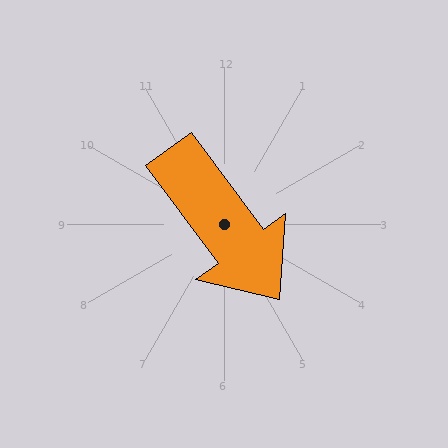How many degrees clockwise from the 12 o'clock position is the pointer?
Approximately 144 degrees.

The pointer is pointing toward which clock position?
Roughly 5 o'clock.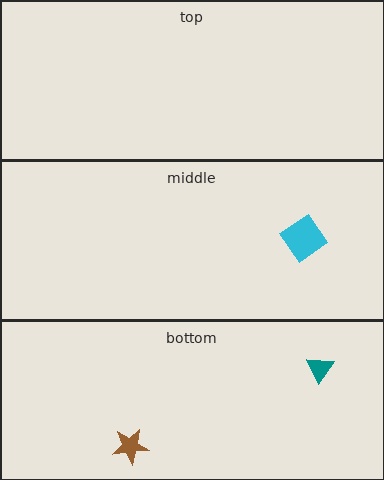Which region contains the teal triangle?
The bottom region.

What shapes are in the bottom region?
The brown star, the teal triangle.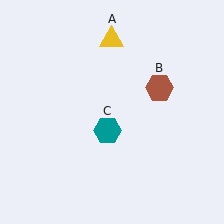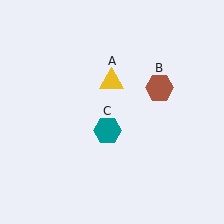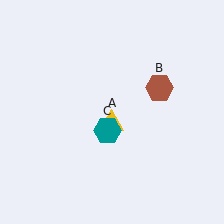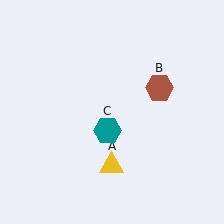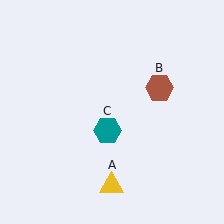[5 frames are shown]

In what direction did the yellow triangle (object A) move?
The yellow triangle (object A) moved down.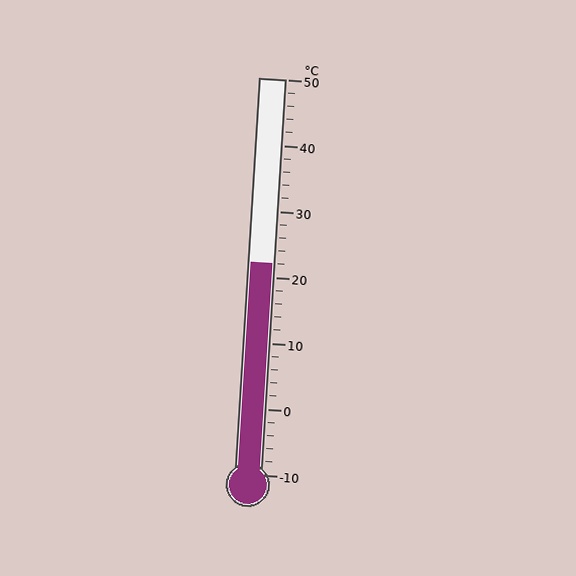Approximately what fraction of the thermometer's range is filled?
The thermometer is filled to approximately 55% of its range.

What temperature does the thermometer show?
The thermometer shows approximately 22°C.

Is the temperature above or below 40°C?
The temperature is below 40°C.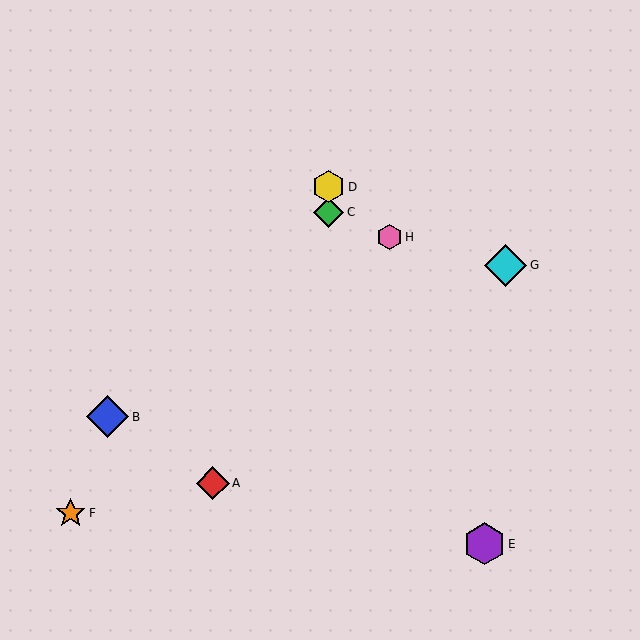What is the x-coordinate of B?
Object B is at x≈108.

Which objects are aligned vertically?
Objects C, D are aligned vertically.